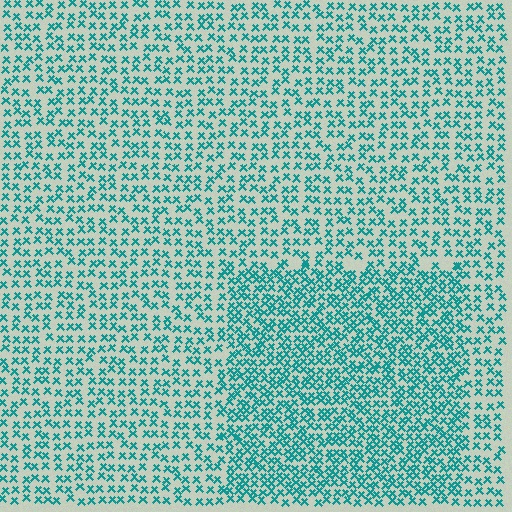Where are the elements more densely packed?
The elements are more densely packed inside the rectangle boundary.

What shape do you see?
I see a rectangle.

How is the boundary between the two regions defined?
The boundary is defined by a change in element density (approximately 1.8x ratio). All elements are the same color, size, and shape.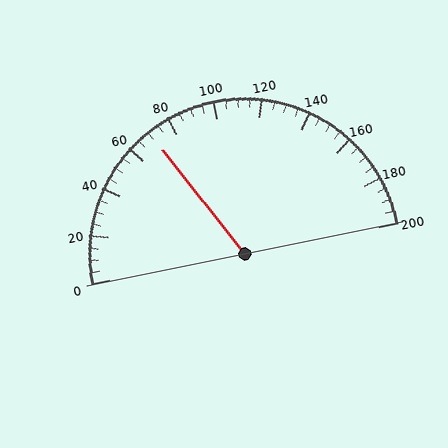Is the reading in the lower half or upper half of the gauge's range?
The reading is in the lower half of the range (0 to 200).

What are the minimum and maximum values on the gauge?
The gauge ranges from 0 to 200.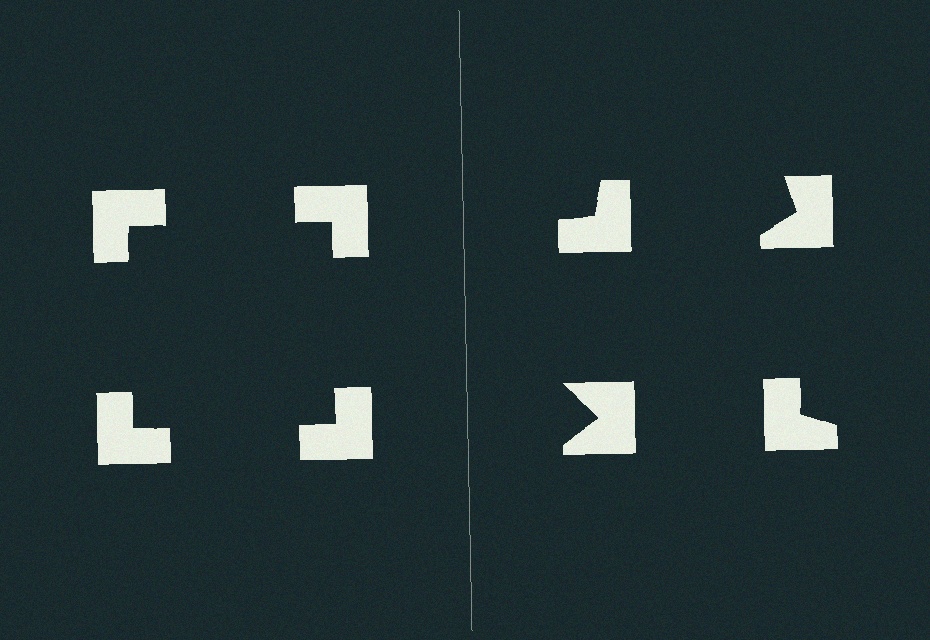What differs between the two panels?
The notched squares are positioned identically on both sides; only the wedge orientations differ. On the left they align to a square; on the right they are misaligned.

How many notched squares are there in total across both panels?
8 — 4 on each side.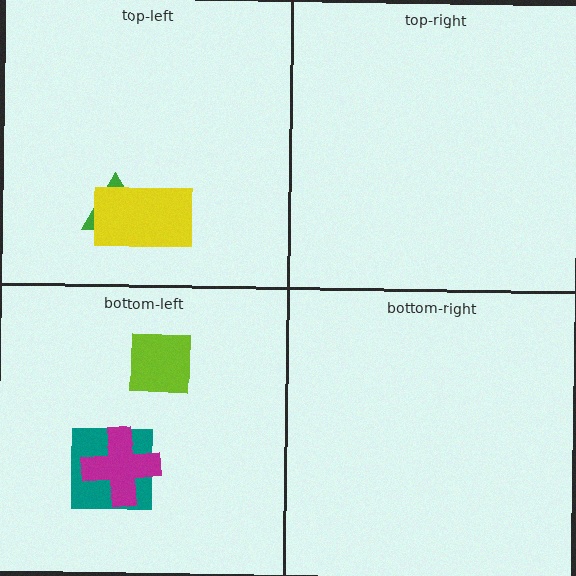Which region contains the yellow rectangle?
The top-left region.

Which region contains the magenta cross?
The bottom-left region.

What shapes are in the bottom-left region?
The teal square, the lime square, the magenta cross.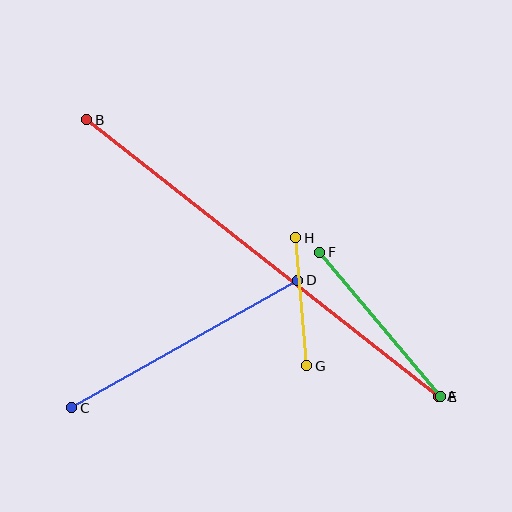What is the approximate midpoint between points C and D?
The midpoint is at approximately (185, 344) pixels.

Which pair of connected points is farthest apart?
Points A and B are farthest apart.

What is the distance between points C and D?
The distance is approximately 260 pixels.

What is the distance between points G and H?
The distance is approximately 129 pixels.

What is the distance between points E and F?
The distance is approximately 188 pixels.